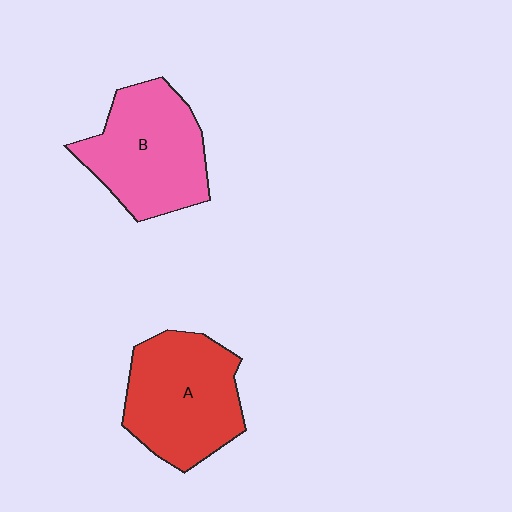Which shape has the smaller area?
Shape B (pink).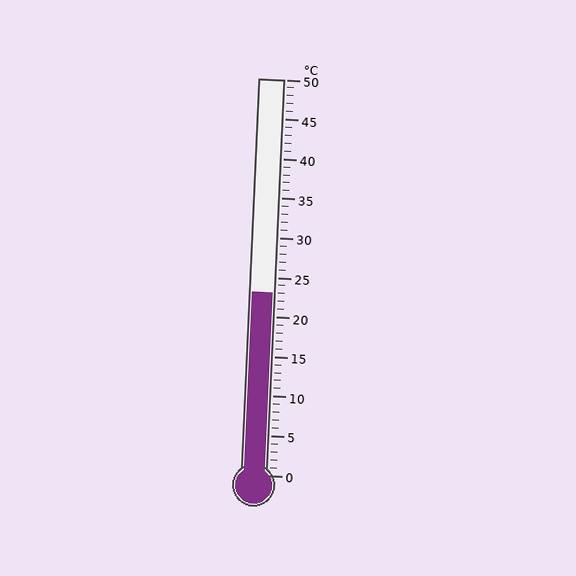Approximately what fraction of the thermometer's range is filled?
The thermometer is filled to approximately 45% of its range.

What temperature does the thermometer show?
The thermometer shows approximately 23°C.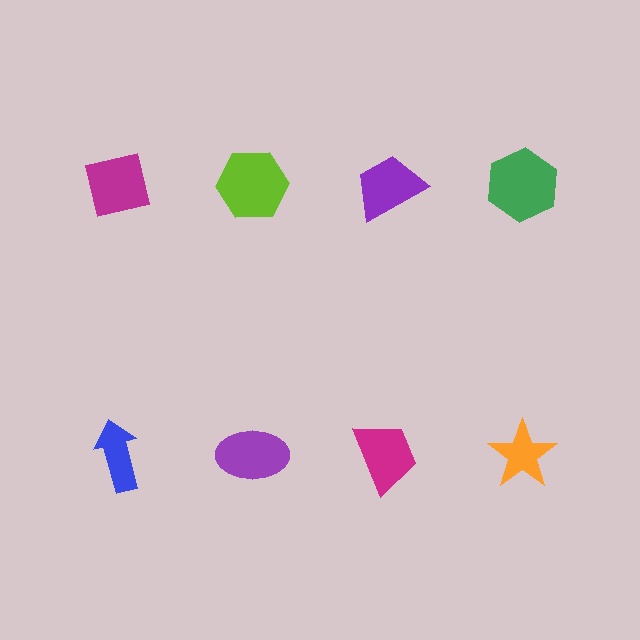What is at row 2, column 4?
An orange star.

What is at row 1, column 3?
A purple trapezoid.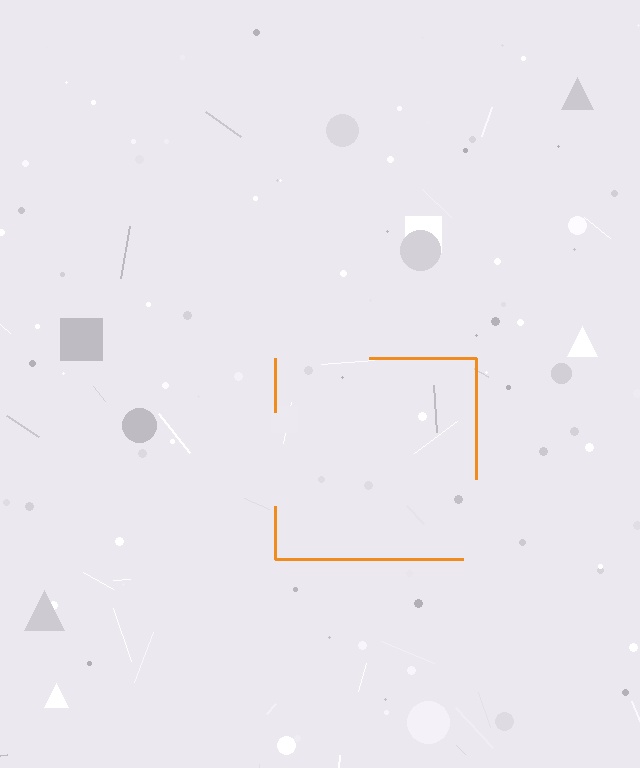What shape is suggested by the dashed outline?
The dashed outline suggests a square.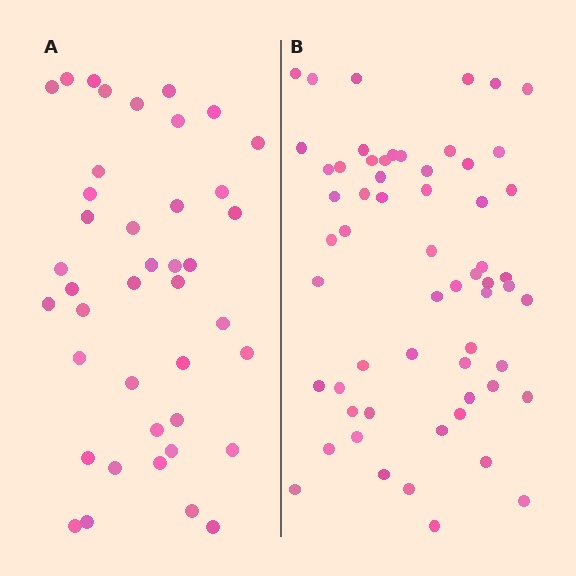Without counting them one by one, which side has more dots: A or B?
Region B (the right region) has more dots.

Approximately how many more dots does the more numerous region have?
Region B has approximately 20 more dots than region A.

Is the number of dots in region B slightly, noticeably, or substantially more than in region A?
Region B has substantially more. The ratio is roughly 1.5 to 1.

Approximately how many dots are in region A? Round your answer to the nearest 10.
About 40 dots. (The exact count is 41, which rounds to 40.)